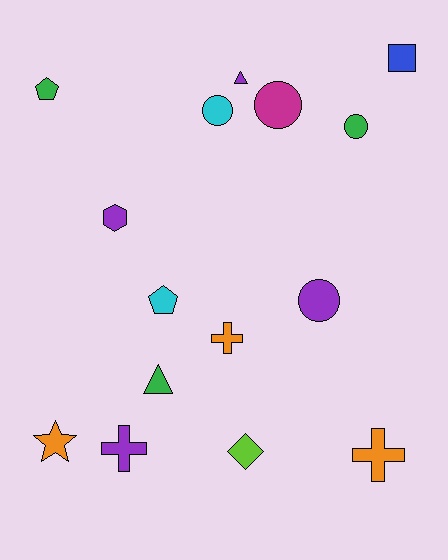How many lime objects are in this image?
There is 1 lime object.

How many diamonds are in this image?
There is 1 diamond.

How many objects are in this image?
There are 15 objects.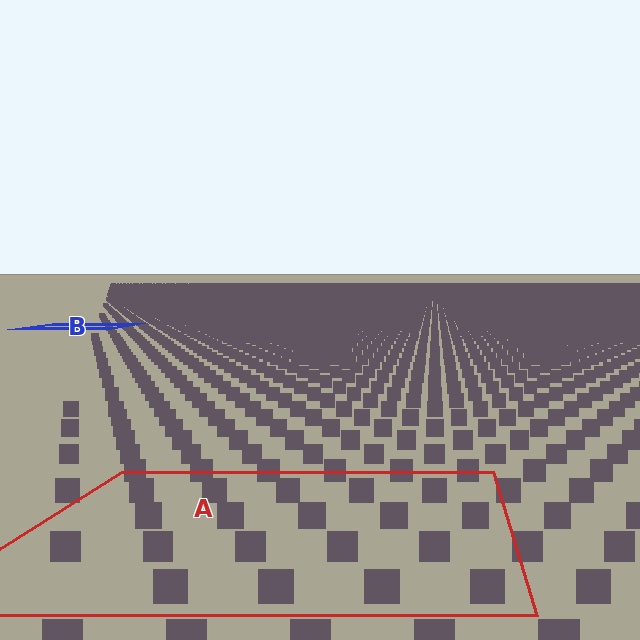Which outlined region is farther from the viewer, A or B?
Region B is farther from the viewer — the texture elements inside it appear smaller and more densely packed.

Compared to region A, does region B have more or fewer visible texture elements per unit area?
Region B has more texture elements per unit area — they are packed more densely because it is farther away.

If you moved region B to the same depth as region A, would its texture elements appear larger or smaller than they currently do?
They would appear larger. At a closer depth, the same texture elements are projected at a bigger on-screen size.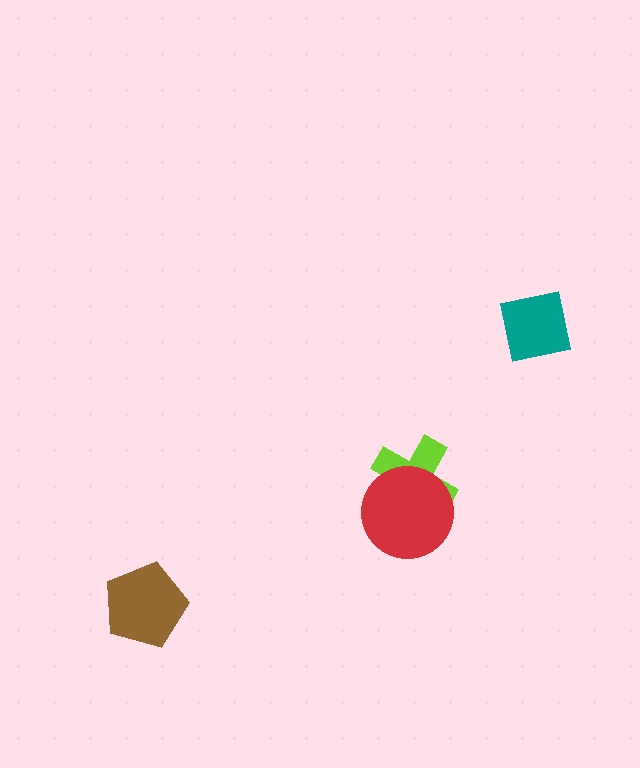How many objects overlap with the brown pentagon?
0 objects overlap with the brown pentagon.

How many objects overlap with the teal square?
0 objects overlap with the teal square.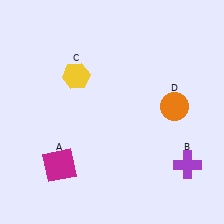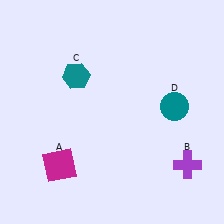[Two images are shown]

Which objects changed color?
C changed from yellow to teal. D changed from orange to teal.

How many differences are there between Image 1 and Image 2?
There are 2 differences between the two images.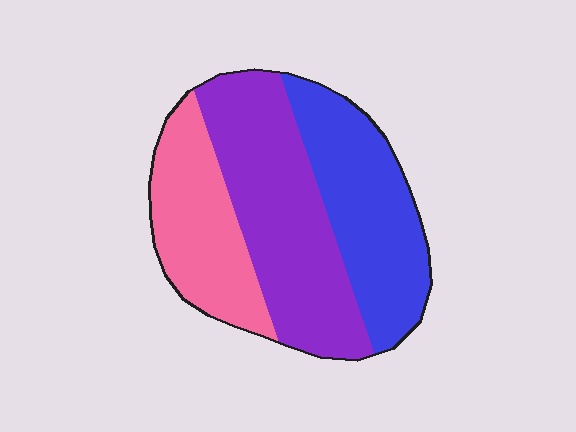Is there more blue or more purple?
Purple.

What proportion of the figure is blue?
Blue covers around 35% of the figure.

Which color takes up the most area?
Purple, at roughly 40%.